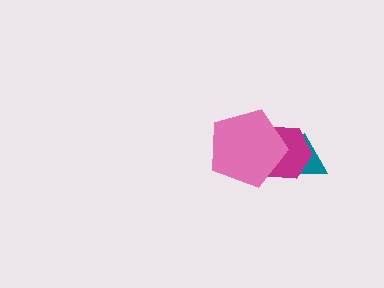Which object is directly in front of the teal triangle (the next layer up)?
The magenta hexagon is directly in front of the teal triangle.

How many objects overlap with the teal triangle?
2 objects overlap with the teal triangle.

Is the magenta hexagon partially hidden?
Yes, it is partially covered by another shape.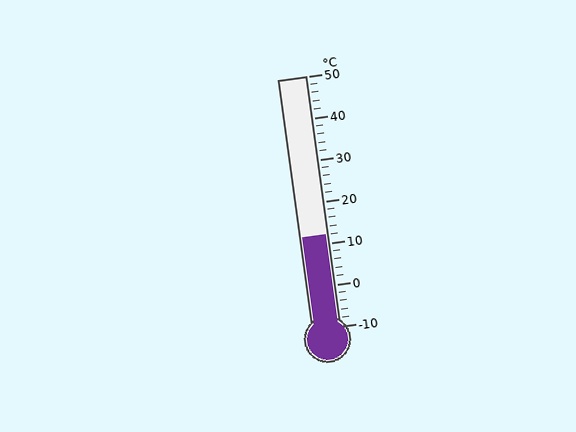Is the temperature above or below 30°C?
The temperature is below 30°C.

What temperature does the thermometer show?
The thermometer shows approximately 12°C.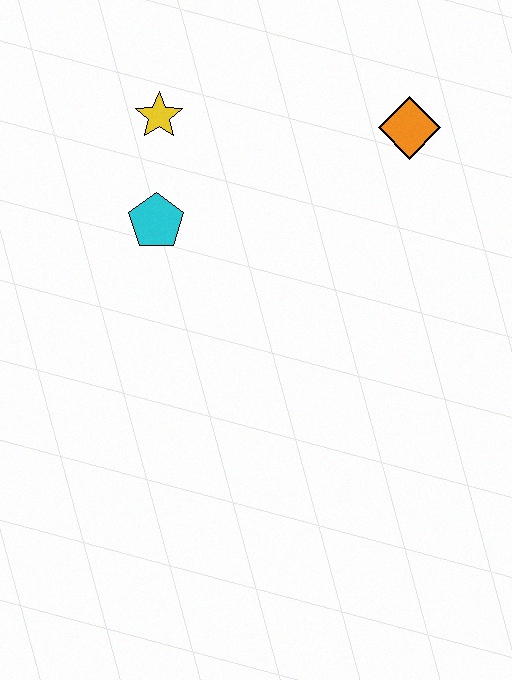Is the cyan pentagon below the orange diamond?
Yes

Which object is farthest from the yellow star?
The orange diamond is farthest from the yellow star.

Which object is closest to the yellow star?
The cyan pentagon is closest to the yellow star.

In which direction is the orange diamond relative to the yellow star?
The orange diamond is to the right of the yellow star.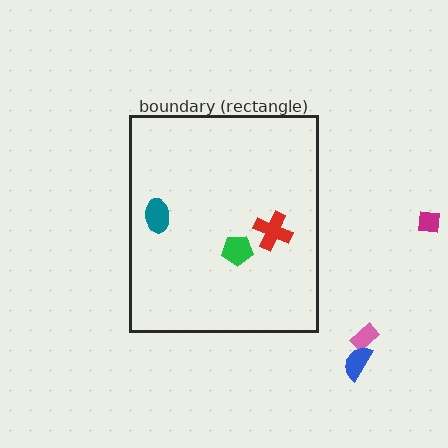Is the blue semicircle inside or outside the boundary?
Outside.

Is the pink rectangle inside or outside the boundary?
Outside.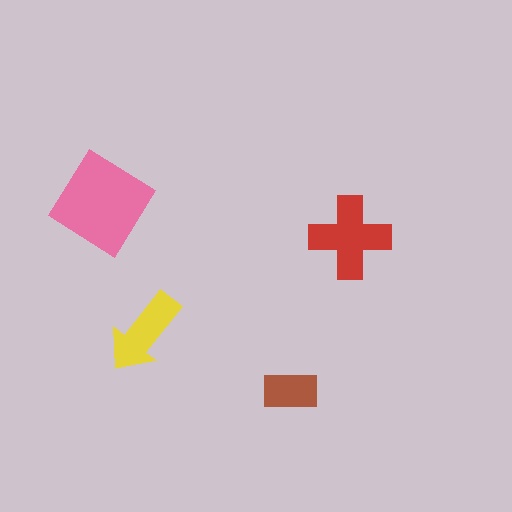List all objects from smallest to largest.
The brown rectangle, the yellow arrow, the red cross, the pink diamond.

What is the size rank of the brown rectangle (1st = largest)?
4th.